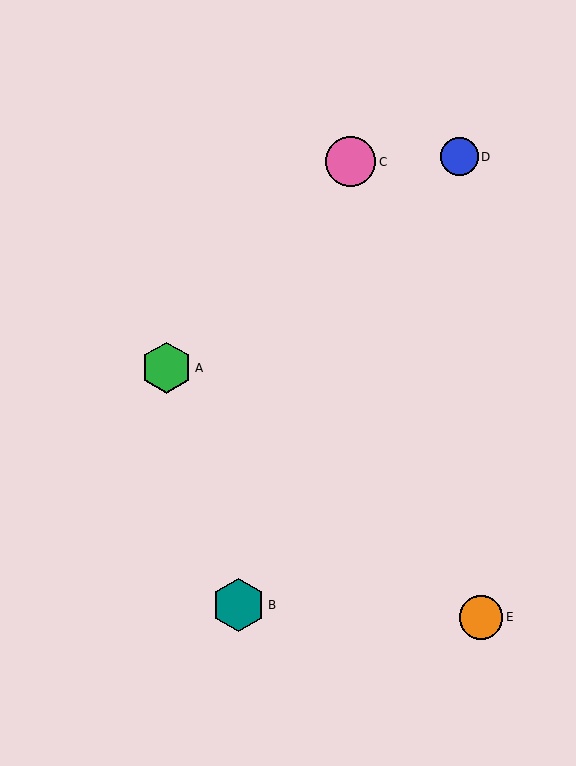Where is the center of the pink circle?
The center of the pink circle is at (350, 162).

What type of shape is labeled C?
Shape C is a pink circle.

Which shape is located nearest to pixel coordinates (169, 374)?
The green hexagon (labeled A) at (167, 368) is nearest to that location.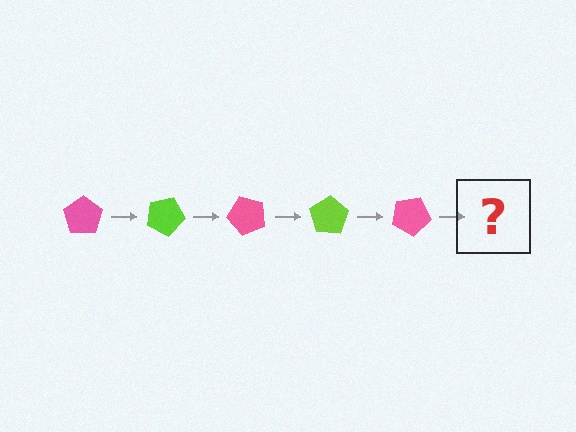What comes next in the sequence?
The next element should be a lime pentagon, rotated 125 degrees from the start.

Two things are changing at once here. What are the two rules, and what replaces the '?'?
The two rules are that it rotates 25 degrees each step and the color cycles through pink and lime. The '?' should be a lime pentagon, rotated 125 degrees from the start.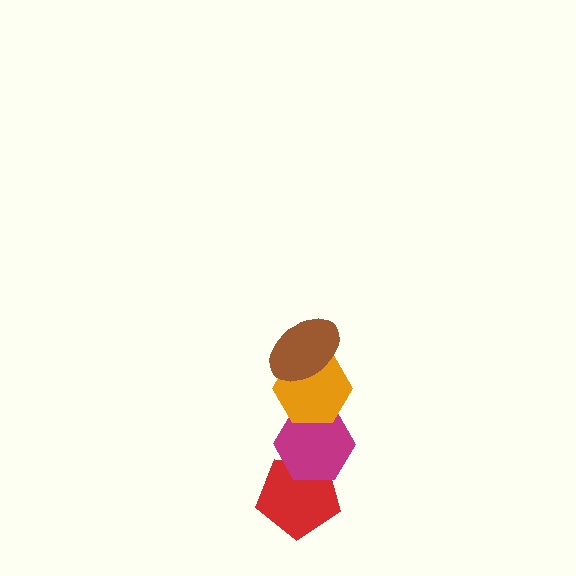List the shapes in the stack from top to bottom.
From top to bottom: the brown ellipse, the orange hexagon, the magenta hexagon, the red pentagon.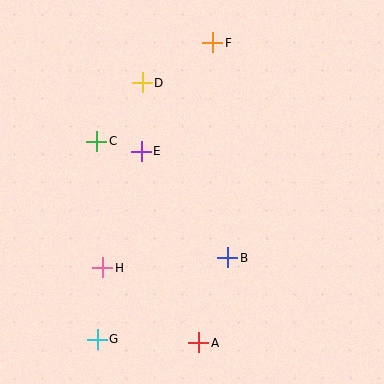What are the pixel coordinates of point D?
Point D is at (142, 83).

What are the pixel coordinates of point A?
Point A is at (199, 343).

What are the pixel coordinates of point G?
Point G is at (97, 339).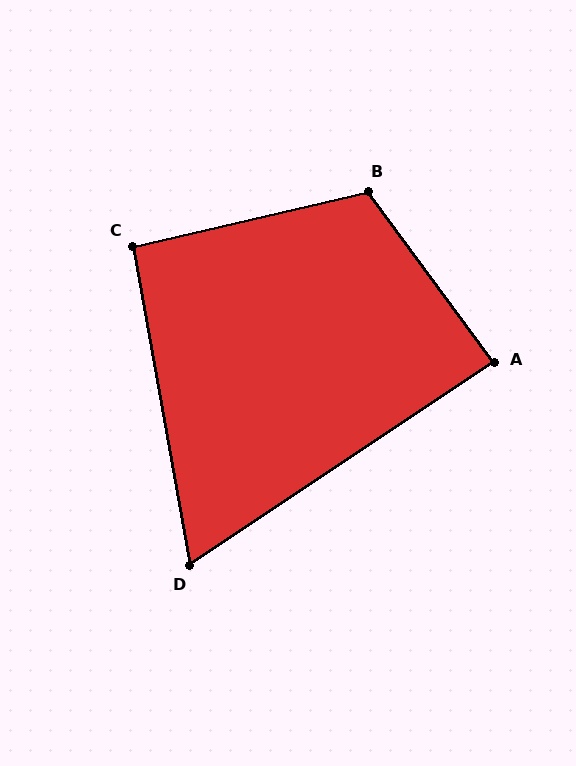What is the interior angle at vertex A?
Approximately 87 degrees (approximately right).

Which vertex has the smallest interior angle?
D, at approximately 66 degrees.